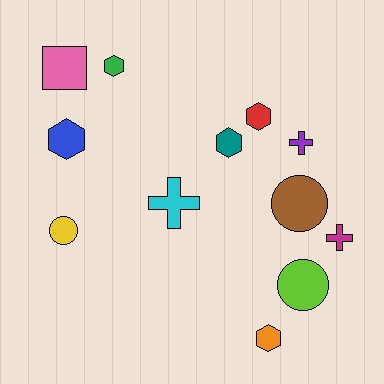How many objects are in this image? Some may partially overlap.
There are 12 objects.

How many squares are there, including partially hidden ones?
There is 1 square.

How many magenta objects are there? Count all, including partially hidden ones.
There is 1 magenta object.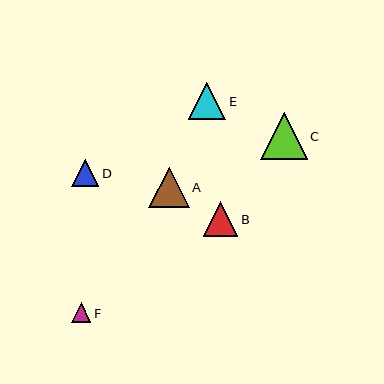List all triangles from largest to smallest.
From largest to smallest: C, A, E, B, D, F.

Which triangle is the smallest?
Triangle F is the smallest with a size of approximately 20 pixels.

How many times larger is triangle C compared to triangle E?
Triangle C is approximately 1.2 times the size of triangle E.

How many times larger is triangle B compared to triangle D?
Triangle B is approximately 1.3 times the size of triangle D.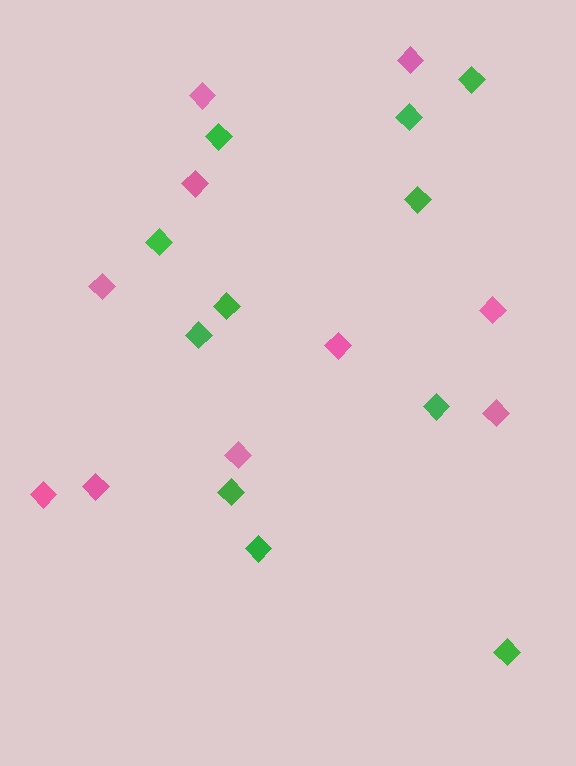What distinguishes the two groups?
There are 2 groups: one group of pink diamonds (10) and one group of green diamonds (11).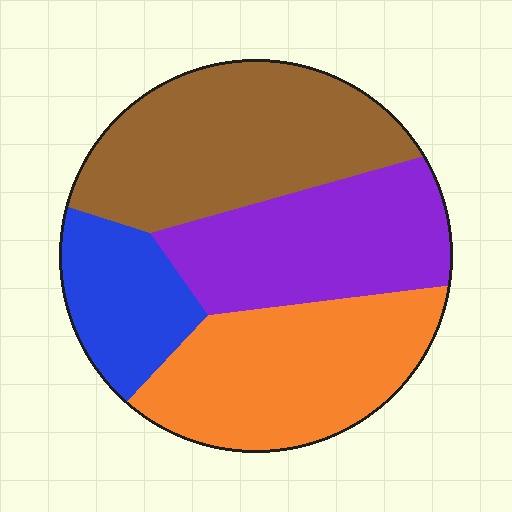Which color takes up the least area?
Blue, at roughly 15%.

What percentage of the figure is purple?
Purple takes up about one quarter (1/4) of the figure.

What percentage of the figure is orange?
Orange takes up about one quarter (1/4) of the figure.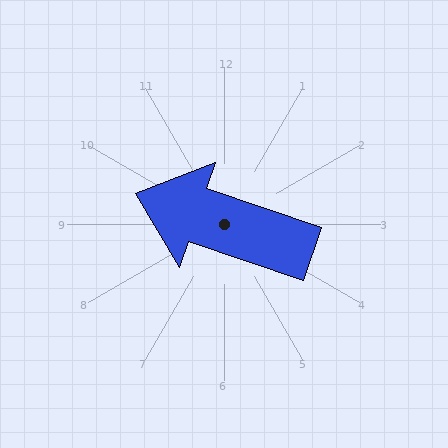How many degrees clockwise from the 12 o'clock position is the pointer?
Approximately 289 degrees.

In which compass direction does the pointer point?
West.